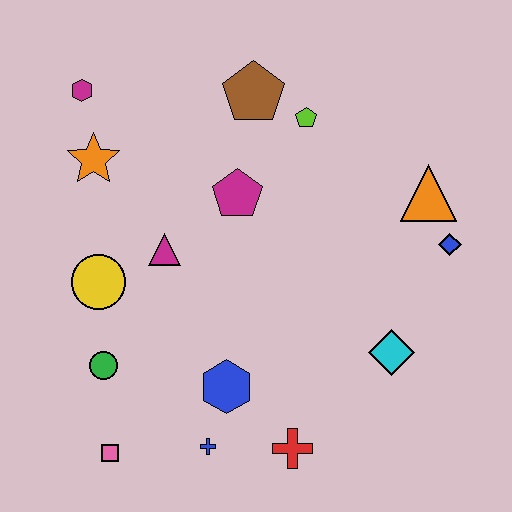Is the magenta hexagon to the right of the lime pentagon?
No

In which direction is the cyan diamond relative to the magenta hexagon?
The cyan diamond is to the right of the magenta hexagon.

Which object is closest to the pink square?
The green circle is closest to the pink square.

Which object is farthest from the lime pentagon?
The pink square is farthest from the lime pentagon.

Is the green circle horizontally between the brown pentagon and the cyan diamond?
No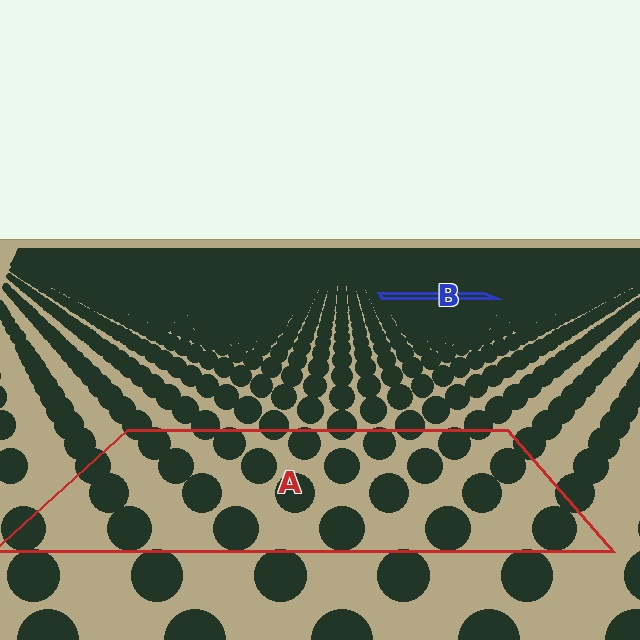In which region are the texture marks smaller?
The texture marks are smaller in region B, because it is farther away.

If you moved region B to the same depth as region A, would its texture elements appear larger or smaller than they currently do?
They would appear larger. At a closer depth, the same texture elements are projected at a bigger on-screen size.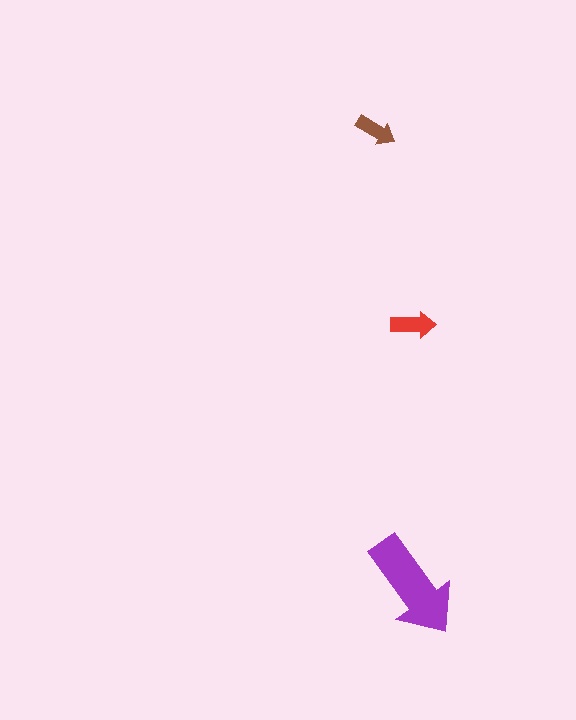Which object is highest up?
The brown arrow is topmost.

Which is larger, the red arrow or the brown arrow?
The red one.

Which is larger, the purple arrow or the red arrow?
The purple one.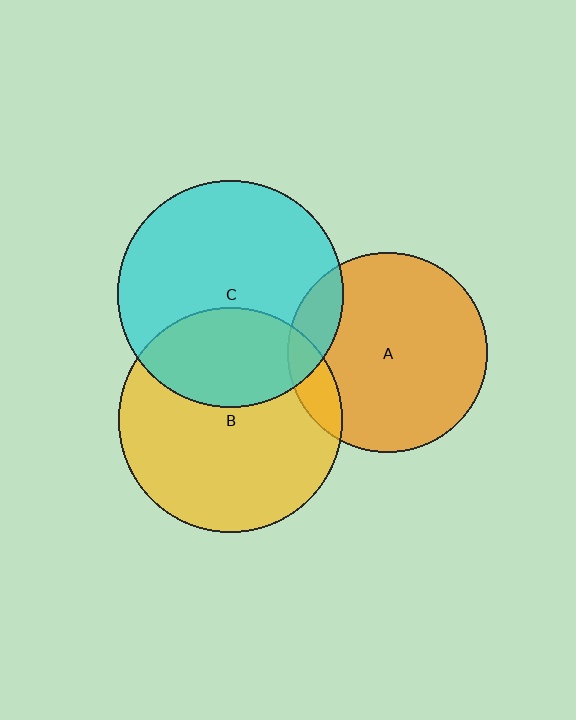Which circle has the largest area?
Circle C (cyan).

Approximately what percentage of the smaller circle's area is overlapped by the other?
Approximately 10%.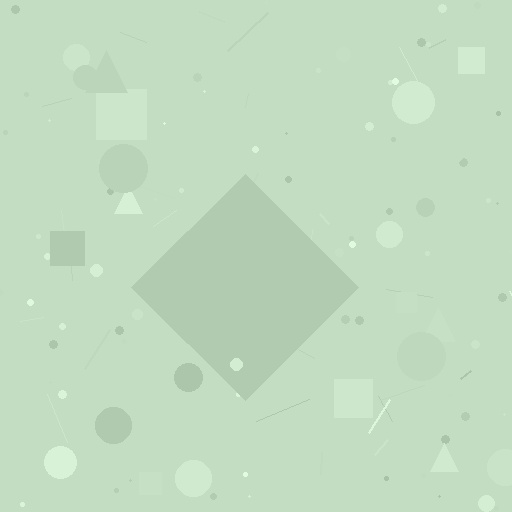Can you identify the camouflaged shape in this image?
The camouflaged shape is a diamond.